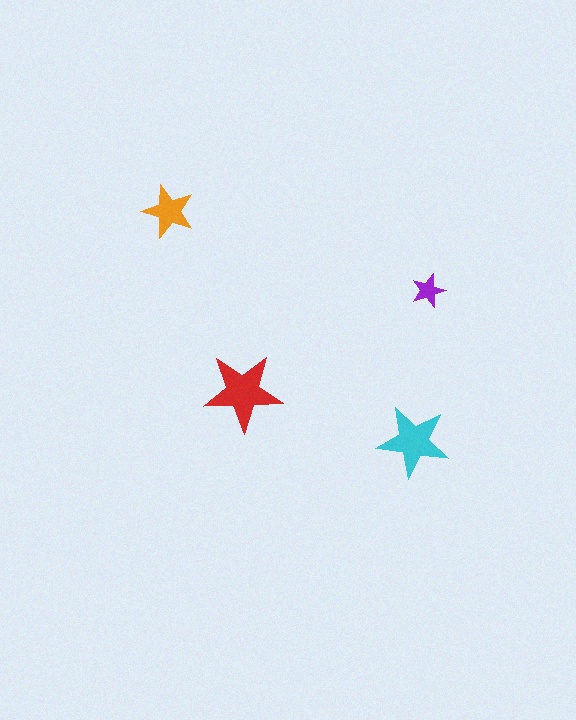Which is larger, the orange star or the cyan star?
The cyan one.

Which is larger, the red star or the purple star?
The red one.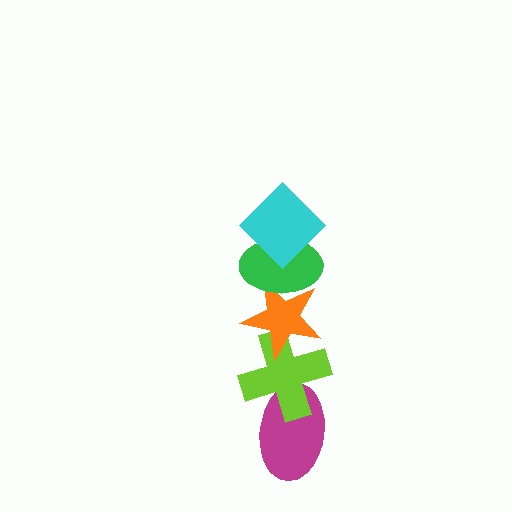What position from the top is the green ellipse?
The green ellipse is 2nd from the top.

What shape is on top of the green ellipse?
The cyan diamond is on top of the green ellipse.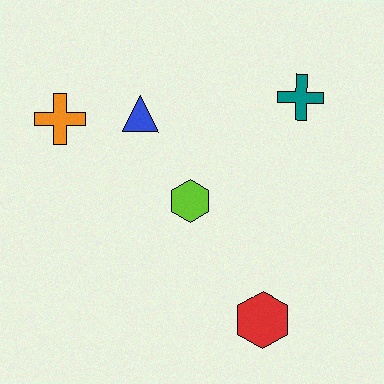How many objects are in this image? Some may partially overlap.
There are 5 objects.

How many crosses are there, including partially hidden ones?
There are 2 crosses.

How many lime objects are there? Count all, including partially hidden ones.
There is 1 lime object.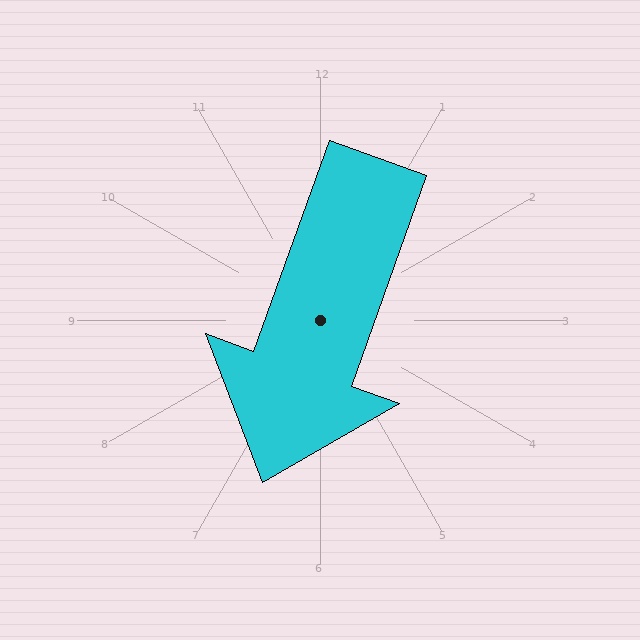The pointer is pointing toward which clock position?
Roughly 7 o'clock.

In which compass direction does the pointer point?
South.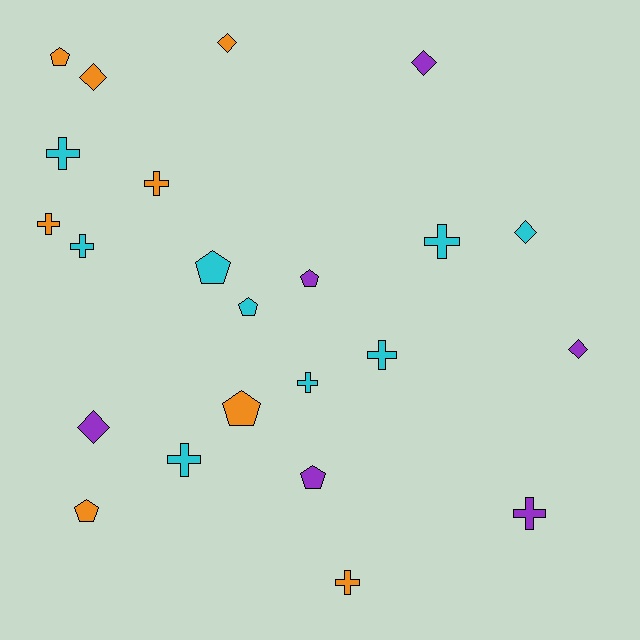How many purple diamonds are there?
There are 3 purple diamonds.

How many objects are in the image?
There are 23 objects.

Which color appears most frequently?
Cyan, with 9 objects.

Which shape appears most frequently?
Cross, with 10 objects.